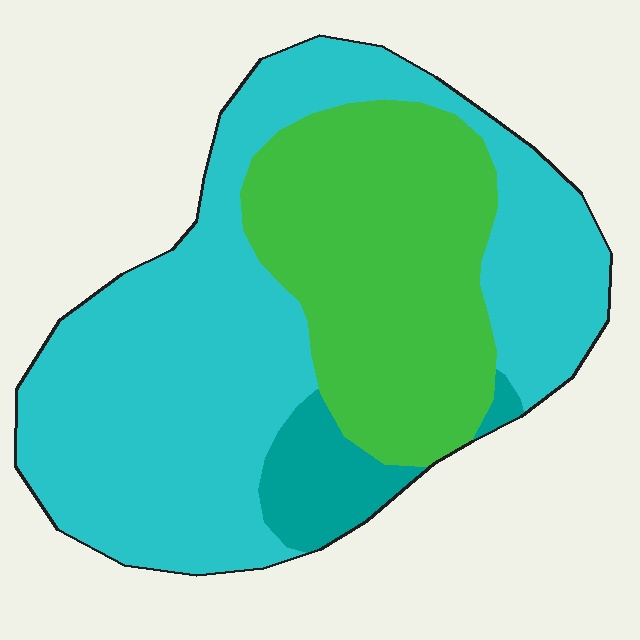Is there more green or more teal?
Green.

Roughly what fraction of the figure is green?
Green covers 34% of the figure.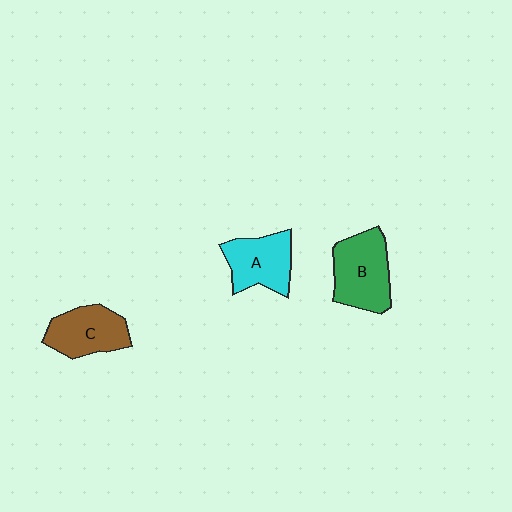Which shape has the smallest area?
Shape A (cyan).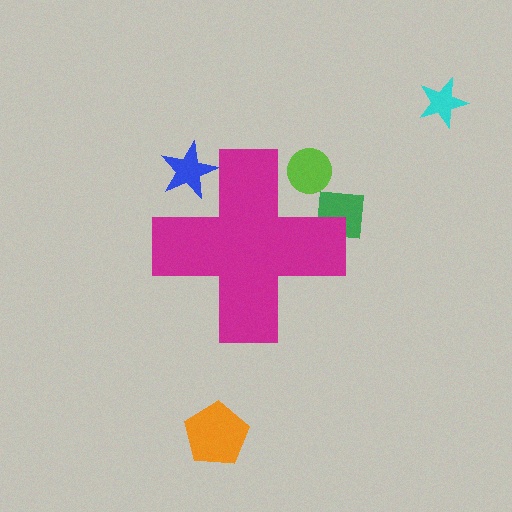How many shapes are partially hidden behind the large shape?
3 shapes are partially hidden.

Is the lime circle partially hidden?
Yes, the lime circle is partially hidden behind the magenta cross.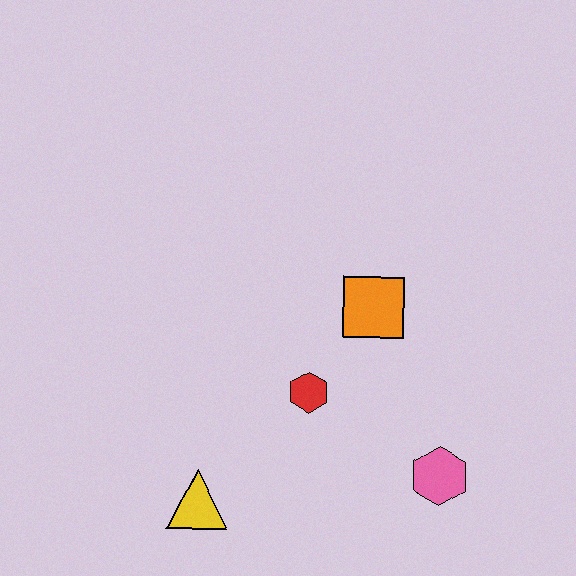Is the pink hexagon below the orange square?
Yes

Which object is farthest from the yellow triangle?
The orange square is farthest from the yellow triangle.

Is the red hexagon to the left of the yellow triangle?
No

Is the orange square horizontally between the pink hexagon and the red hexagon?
Yes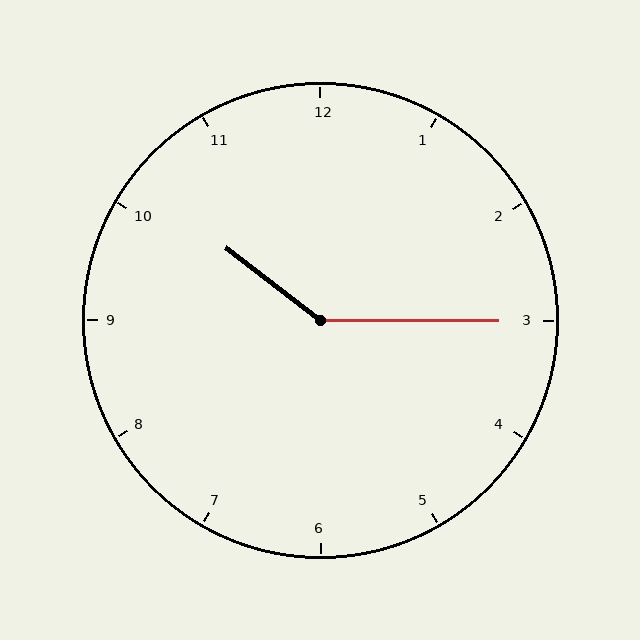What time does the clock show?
10:15.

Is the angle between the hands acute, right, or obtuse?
It is obtuse.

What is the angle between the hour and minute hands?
Approximately 142 degrees.